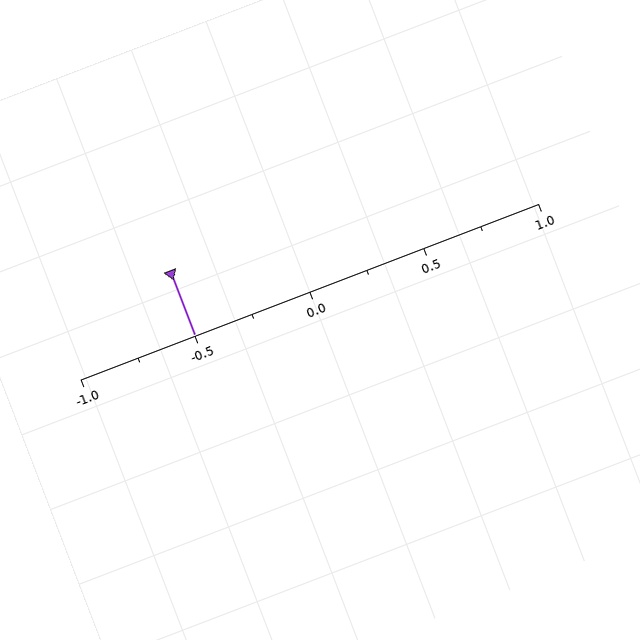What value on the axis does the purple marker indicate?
The marker indicates approximately -0.5.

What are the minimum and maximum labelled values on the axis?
The axis runs from -1.0 to 1.0.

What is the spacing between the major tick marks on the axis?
The major ticks are spaced 0.5 apart.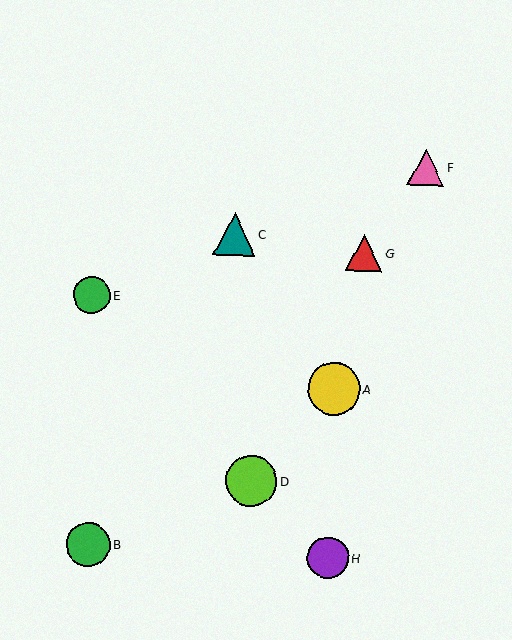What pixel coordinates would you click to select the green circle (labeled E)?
Click at (91, 295) to select the green circle E.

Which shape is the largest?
The yellow circle (labeled A) is the largest.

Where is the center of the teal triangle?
The center of the teal triangle is at (234, 234).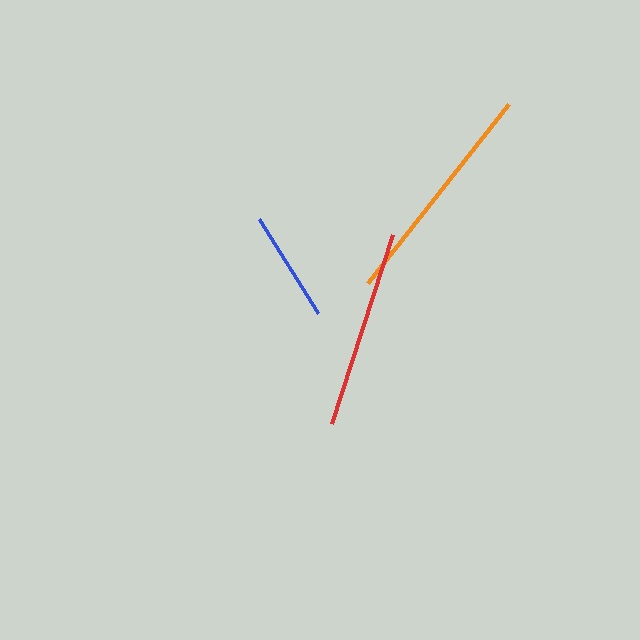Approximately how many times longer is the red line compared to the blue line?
The red line is approximately 1.8 times the length of the blue line.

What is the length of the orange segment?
The orange segment is approximately 228 pixels long.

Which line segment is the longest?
The orange line is the longest at approximately 228 pixels.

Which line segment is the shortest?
The blue line is the shortest at approximately 111 pixels.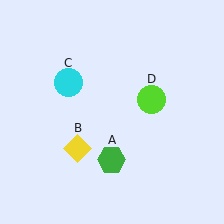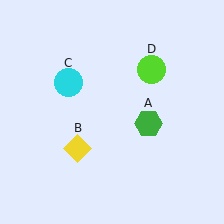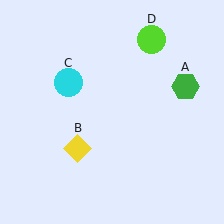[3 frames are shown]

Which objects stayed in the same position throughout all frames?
Yellow diamond (object B) and cyan circle (object C) remained stationary.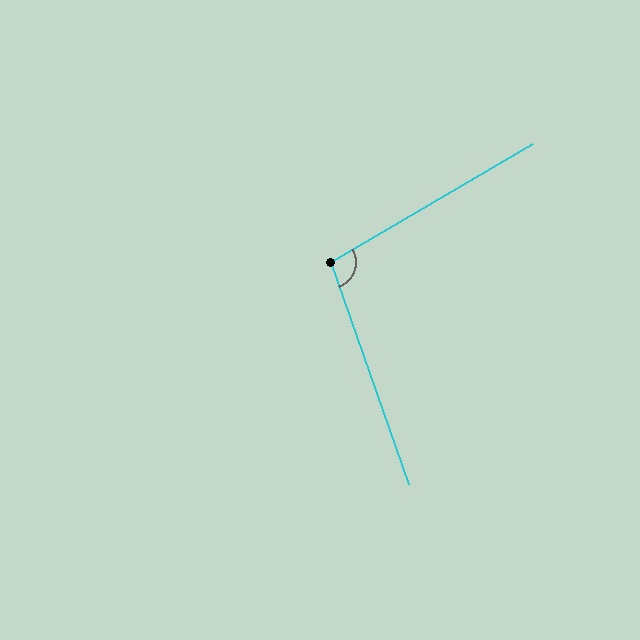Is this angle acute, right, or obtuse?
It is obtuse.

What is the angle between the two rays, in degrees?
Approximately 101 degrees.